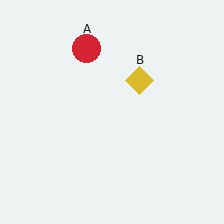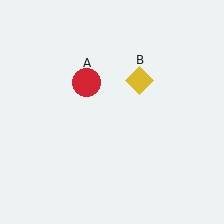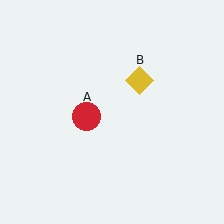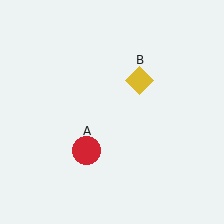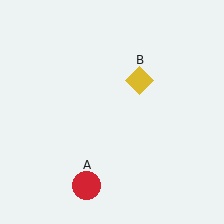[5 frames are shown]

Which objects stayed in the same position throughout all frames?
Yellow diamond (object B) remained stationary.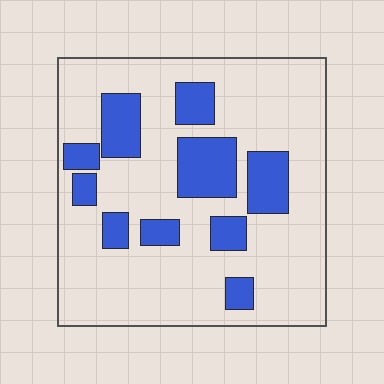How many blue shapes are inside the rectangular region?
10.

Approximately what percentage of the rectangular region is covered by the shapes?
Approximately 25%.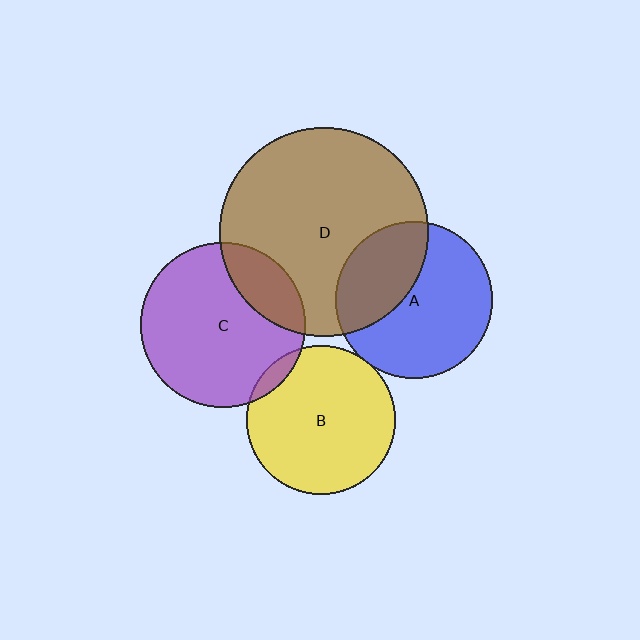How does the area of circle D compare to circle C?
Approximately 1.6 times.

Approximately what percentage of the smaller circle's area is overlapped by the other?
Approximately 35%.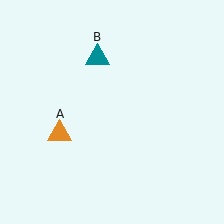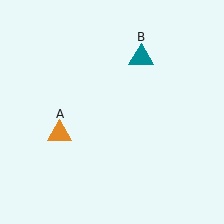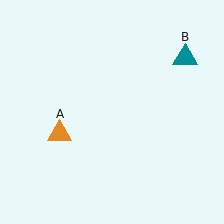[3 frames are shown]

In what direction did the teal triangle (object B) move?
The teal triangle (object B) moved right.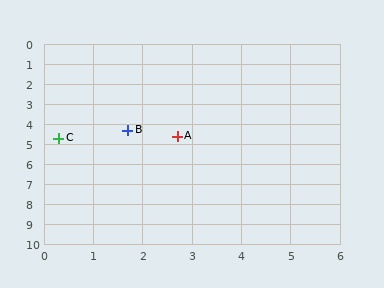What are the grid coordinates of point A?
Point A is at approximately (2.7, 4.6).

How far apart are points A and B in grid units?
Points A and B are about 1.0 grid units apart.